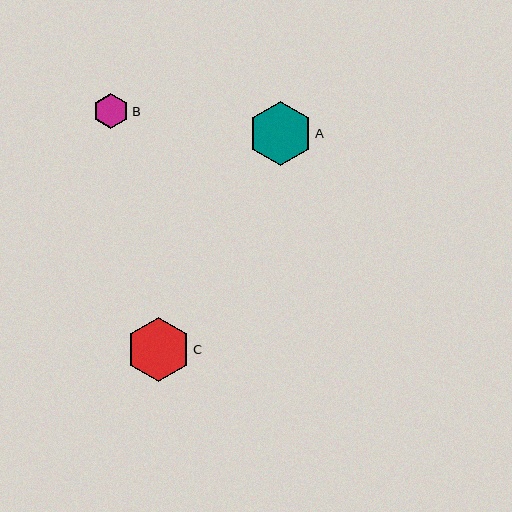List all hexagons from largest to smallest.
From largest to smallest: A, C, B.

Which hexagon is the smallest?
Hexagon B is the smallest with a size of approximately 36 pixels.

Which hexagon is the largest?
Hexagon A is the largest with a size of approximately 64 pixels.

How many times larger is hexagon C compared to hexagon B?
Hexagon C is approximately 1.8 times the size of hexagon B.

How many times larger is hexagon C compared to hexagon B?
Hexagon C is approximately 1.8 times the size of hexagon B.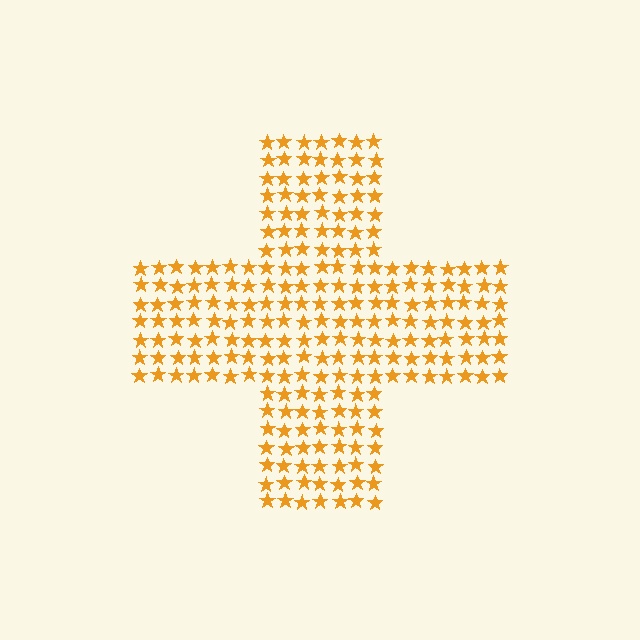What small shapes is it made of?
It is made of small stars.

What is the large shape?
The large shape is a cross.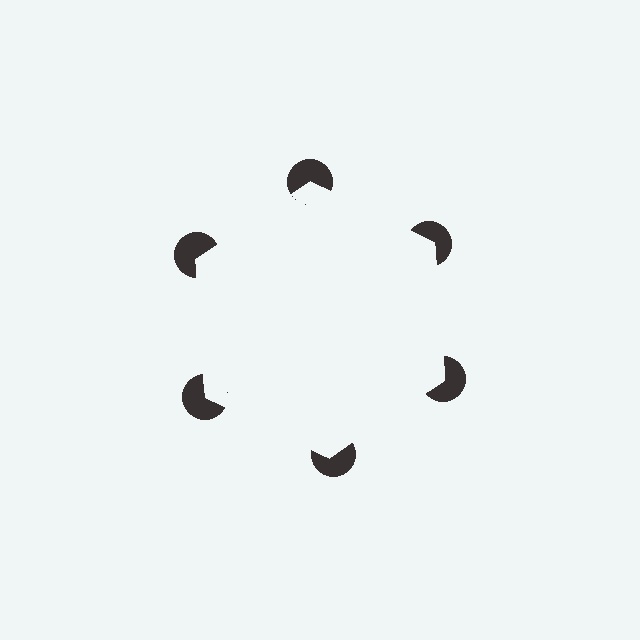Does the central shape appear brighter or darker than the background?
It typically appears slightly brighter than the background, even though no actual brightness change is drawn.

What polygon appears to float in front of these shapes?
An illusory hexagon — its edges are inferred from the aligned wedge cuts in the pac-man discs, not physically drawn.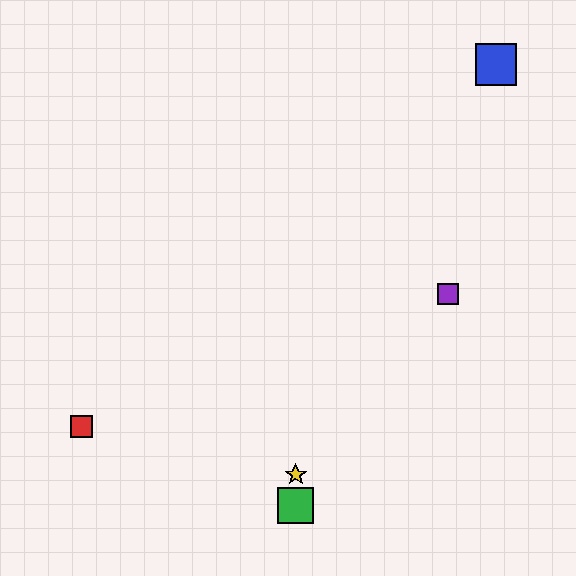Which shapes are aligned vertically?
The green square, the yellow star are aligned vertically.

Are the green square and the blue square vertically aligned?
No, the green square is at x≈296 and the blue square is at x≈496.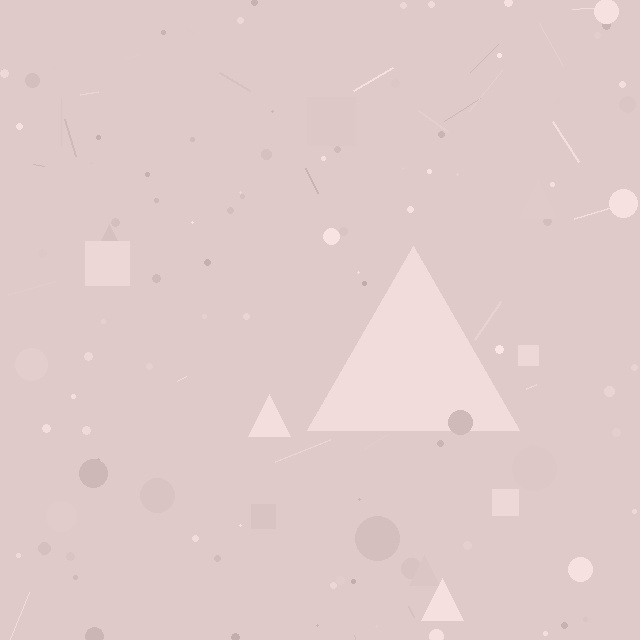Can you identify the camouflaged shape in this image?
The camouflaged shape is a triangle.